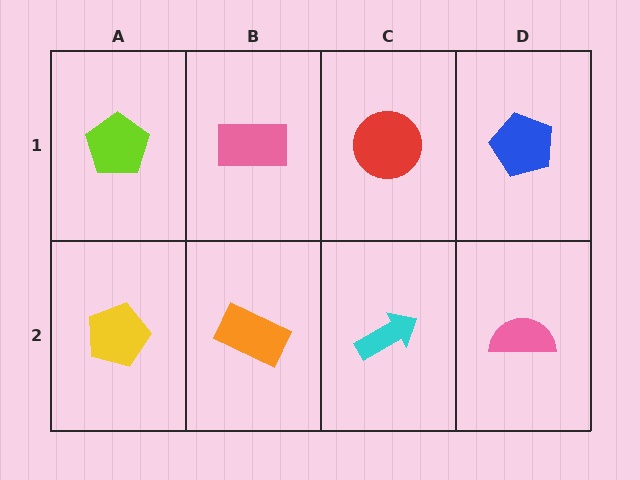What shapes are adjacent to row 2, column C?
A red circle (row 1, column C), an orange rectangle (row 2, column B), a pink semicircle (row 2, column D).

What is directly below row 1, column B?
An orange rectangle.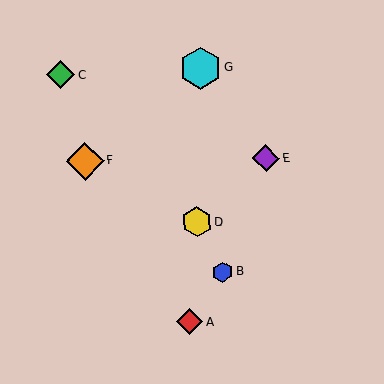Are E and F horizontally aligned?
Yes, both are at y≈158.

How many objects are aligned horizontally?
2 objects (E, F) are aligned horizontally.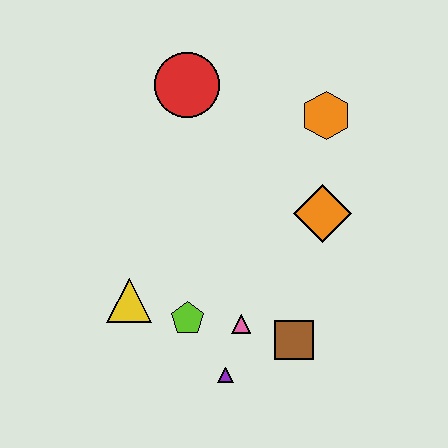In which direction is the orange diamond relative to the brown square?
The orange diamond is above the brown square.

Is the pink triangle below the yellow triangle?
Yes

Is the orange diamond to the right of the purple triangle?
Yes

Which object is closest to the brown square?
The pink triangle is closest to the brown square.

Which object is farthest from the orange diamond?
The yellow triangle is farthest from the orange diamond.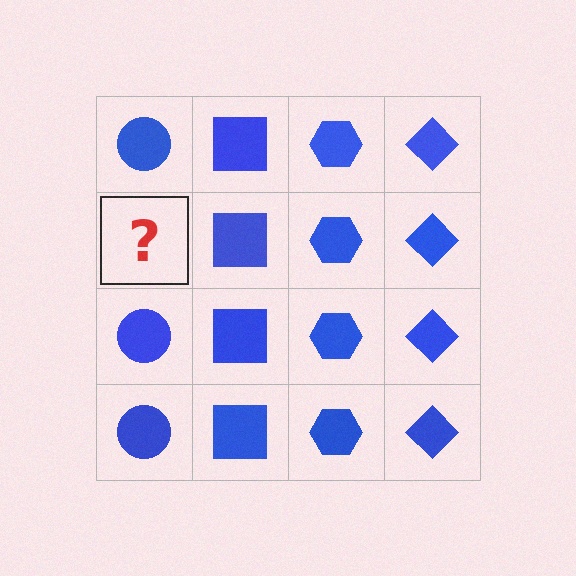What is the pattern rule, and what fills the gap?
The rule is that each column has a consistent shape. The gap should be filled with a blue circle.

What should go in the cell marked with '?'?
The missing cell should contain a blue circle.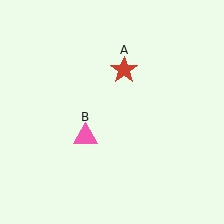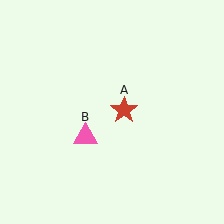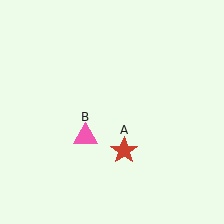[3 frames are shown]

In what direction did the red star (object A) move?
The red star (object A) moved down.